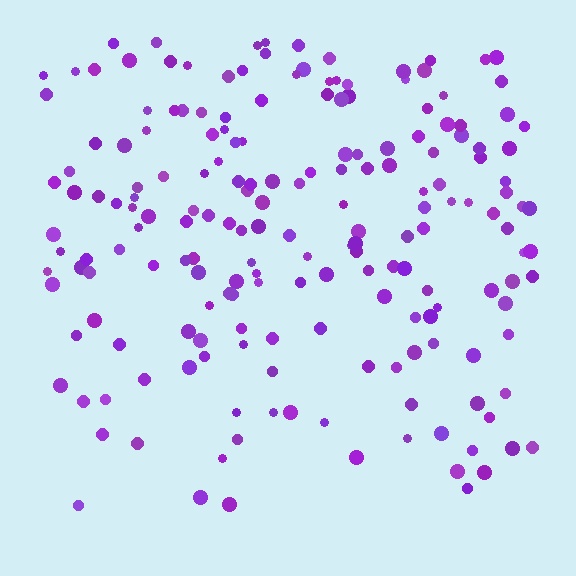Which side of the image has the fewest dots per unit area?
The bottom.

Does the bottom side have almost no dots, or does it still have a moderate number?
Still a moderate number, just noticeably fewer than the top.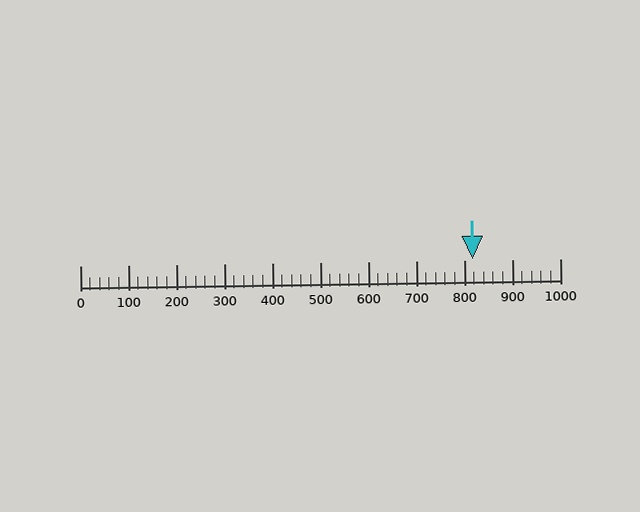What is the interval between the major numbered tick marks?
The major tick marks are spaced 100 units apart.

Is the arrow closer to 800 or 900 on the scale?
The arrow is closer to 800.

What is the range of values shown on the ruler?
The ruler shows values from 0 to 1000.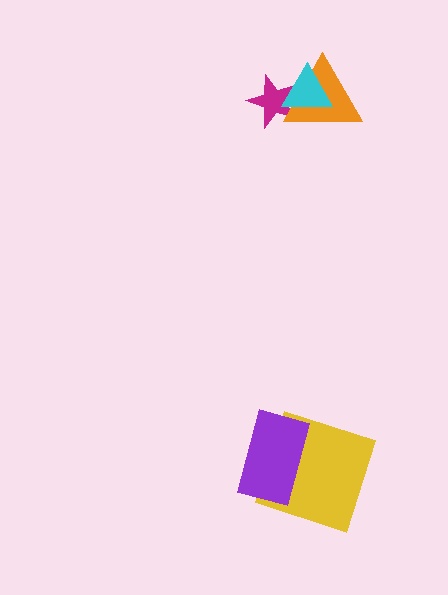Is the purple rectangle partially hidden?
No, no other shape covers it.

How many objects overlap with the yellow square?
1 object overlaps with the yellow square.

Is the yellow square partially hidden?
Yes, it is partially covered by another shape.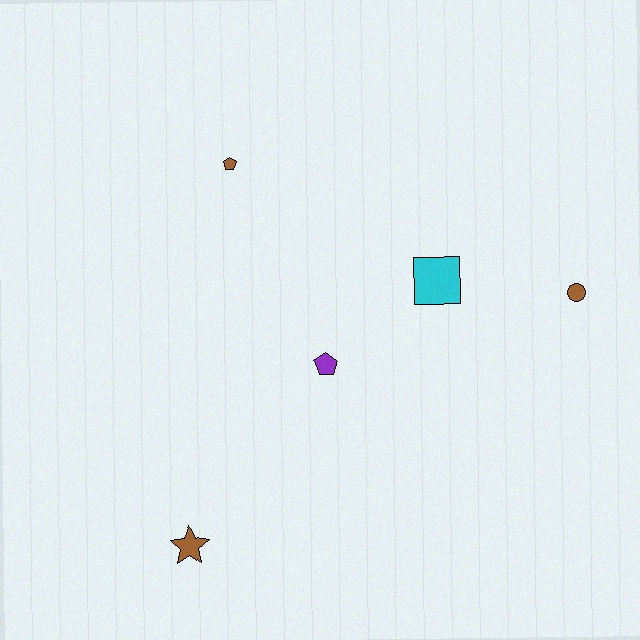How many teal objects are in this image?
There are no teal objects.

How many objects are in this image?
There are 5 objects.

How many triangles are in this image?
There are no triangles.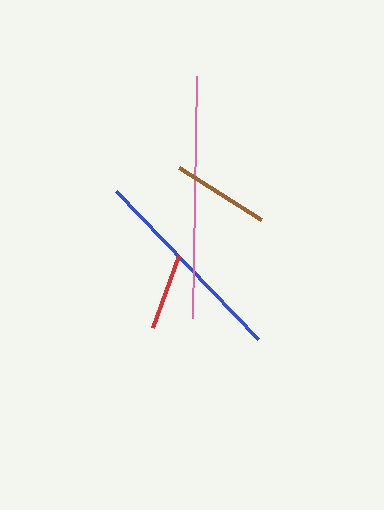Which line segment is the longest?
The pink line is the longest at approximately 242 pixels.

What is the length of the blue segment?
The blue segment is approximately 205 pixels long.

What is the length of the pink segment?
The pink segment is approximately 242 pixels long.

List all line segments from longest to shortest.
From longest to shortest: pink, blue, brown, red.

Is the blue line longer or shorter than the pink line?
The pink line is longer than the blue line.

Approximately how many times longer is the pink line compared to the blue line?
The pink line is approximately 1.2 times the length of the blue line.